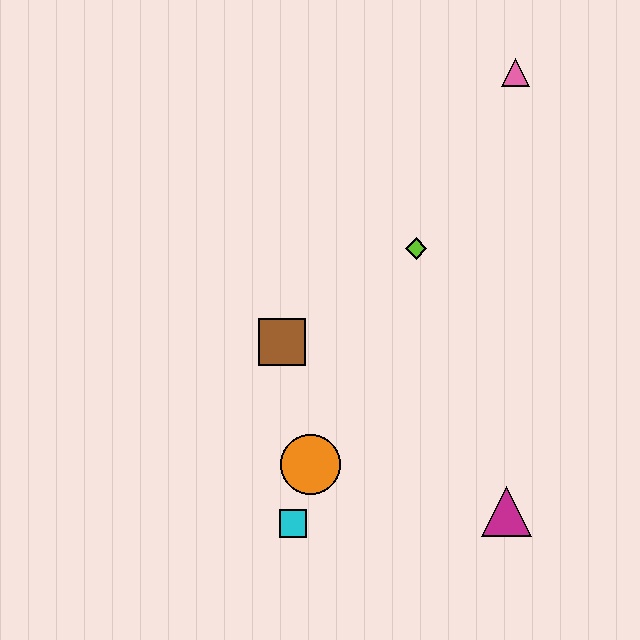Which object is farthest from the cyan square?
The pink triangle is farthest from the cyan square.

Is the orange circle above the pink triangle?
No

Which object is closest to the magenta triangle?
The orange circle is closest to the magenta triangle.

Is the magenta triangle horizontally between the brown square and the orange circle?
No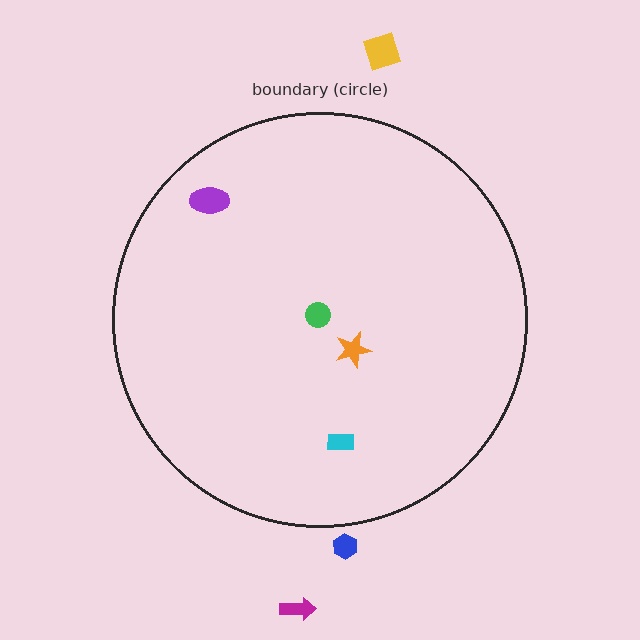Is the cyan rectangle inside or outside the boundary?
Inside.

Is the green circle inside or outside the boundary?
Inside.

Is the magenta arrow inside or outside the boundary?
Outside.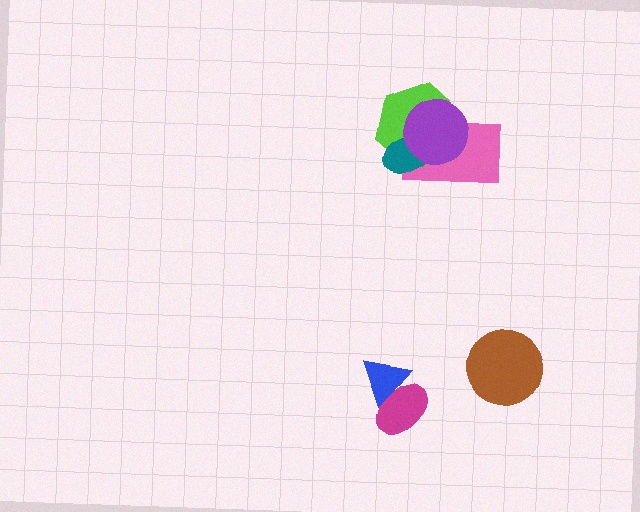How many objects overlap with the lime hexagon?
3 objects overlap with the lime hexagon.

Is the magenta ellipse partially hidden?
Yes, it is partially covered by another shape.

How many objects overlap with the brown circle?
0 objects overlap with the brown circle.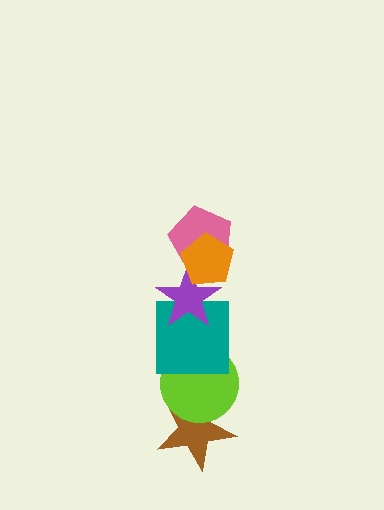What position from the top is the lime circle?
The lime circle is 5th from the top.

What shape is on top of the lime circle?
The teal square is on top of the lime circle.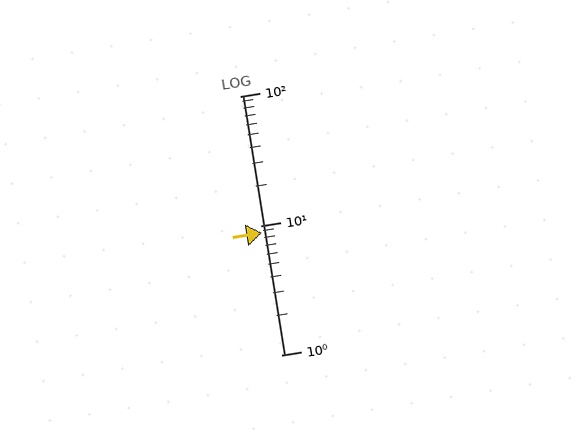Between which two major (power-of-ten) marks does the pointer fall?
The pointer is between 1 and 10.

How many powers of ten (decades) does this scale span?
The scale spans 2 decades, from 1 to 100.